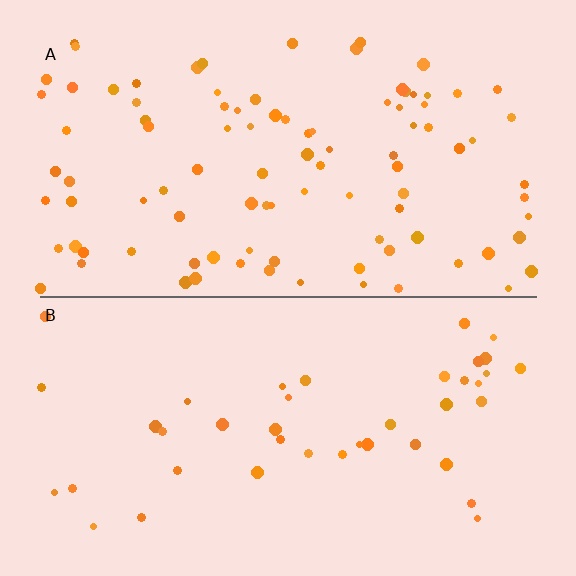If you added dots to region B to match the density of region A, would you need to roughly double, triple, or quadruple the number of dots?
Approximately double.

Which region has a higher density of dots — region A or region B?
A (the top).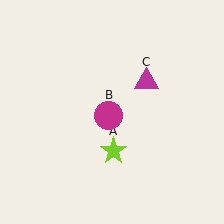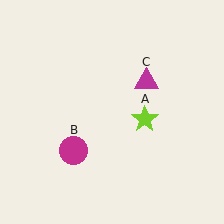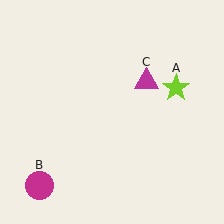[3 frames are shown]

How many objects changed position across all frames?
2 objects changed position: lime star (object A), magenta circle (object B).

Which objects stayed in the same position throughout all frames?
Magenta triangle (object C) remained stationary.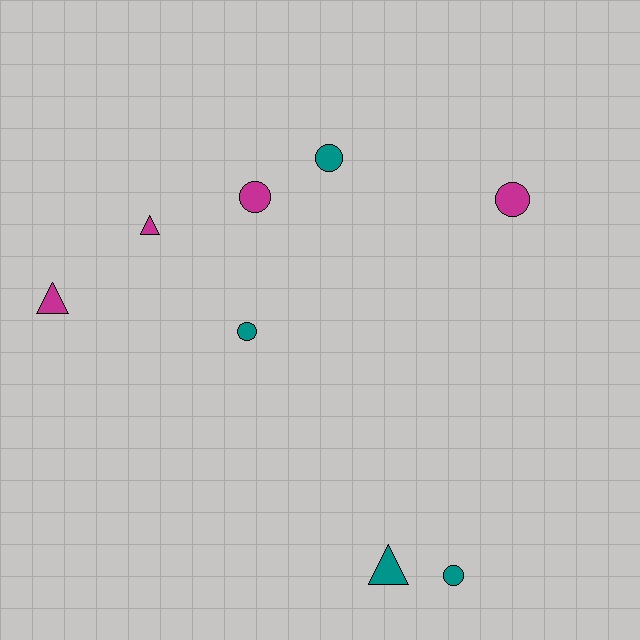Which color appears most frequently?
Magenta, with 4 objects.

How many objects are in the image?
There are 8 objects.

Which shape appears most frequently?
Circle, with 5 objects.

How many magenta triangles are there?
There are 2 magenta triangles.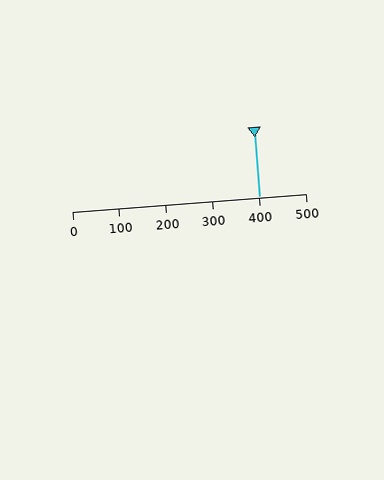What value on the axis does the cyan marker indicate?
The marker indicates approximately 400.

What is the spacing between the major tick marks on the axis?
The major ticks are spaced 100 apart.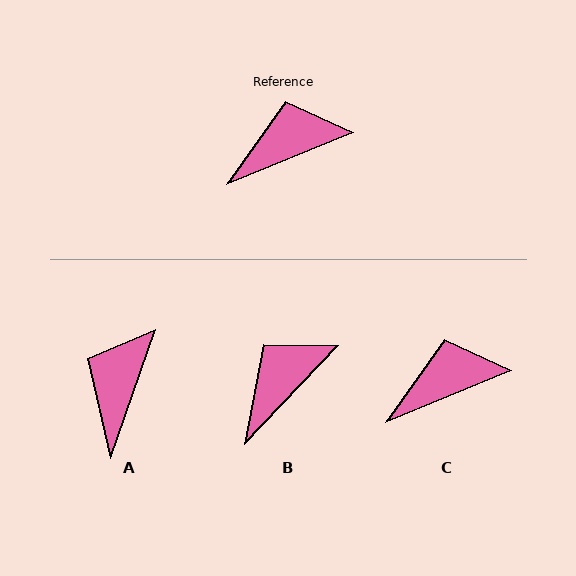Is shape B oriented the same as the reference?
No, it is off by about 24 degrees.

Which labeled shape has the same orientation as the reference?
C.